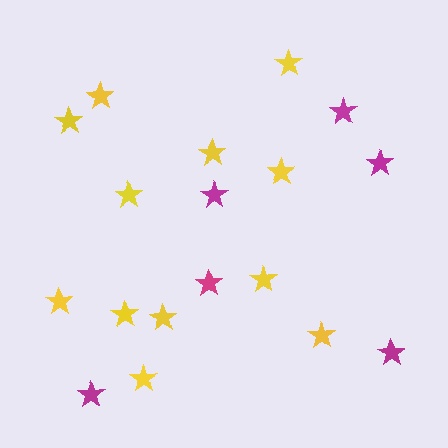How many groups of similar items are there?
There are 2 groups: one group of yellow stars (12) and one group of magenta stars (6).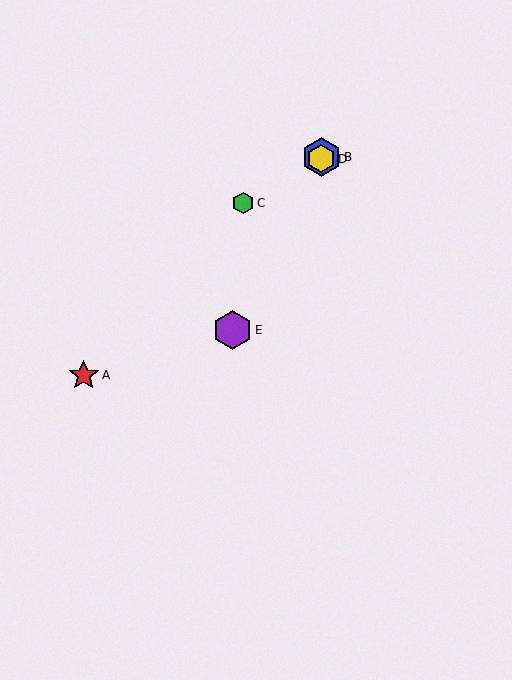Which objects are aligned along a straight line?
Objects B, D, E are aligned along a straight line.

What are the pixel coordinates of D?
Object D is at (321, 159).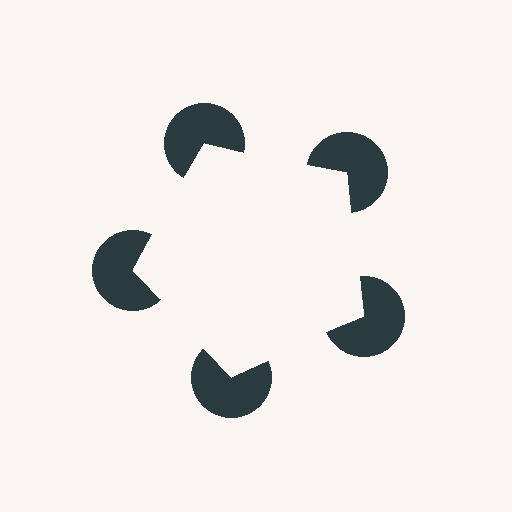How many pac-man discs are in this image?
There are 5 — one at each vertex of the illusory pentagon.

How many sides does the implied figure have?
5 sides.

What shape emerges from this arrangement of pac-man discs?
An illusory pentagon — its edges are inferred from the aligned wedge cuts in the pac-man discs, not physically drawn.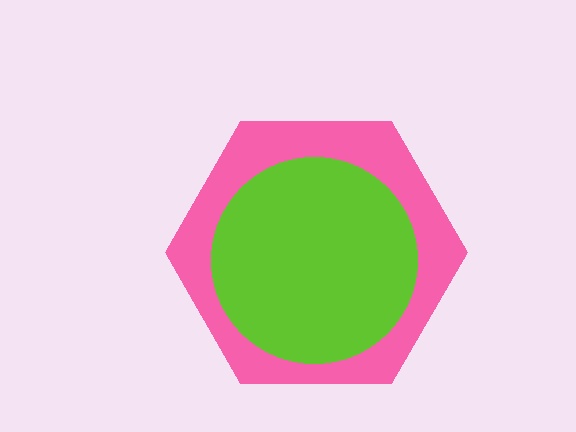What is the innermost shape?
The lime circle.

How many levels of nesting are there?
2.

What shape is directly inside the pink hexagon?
The lime circle.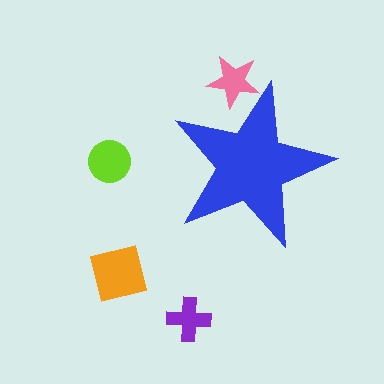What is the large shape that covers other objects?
A blue star.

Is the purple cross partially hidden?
No, the purple cross is fully visible.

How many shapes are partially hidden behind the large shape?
1 shape is partially hidden.